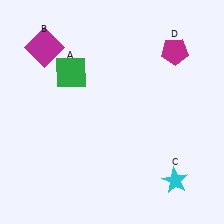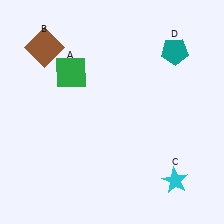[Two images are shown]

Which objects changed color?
B changed from magenta to brown. D changed from magenta to teal.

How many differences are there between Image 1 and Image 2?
There are 2 differences between the two images.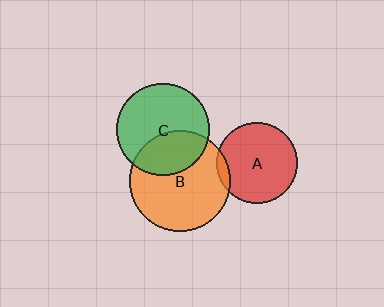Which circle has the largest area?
Circle B (orange).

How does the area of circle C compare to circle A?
Approximately 1.3 times.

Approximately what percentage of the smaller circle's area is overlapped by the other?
Approximately 5%.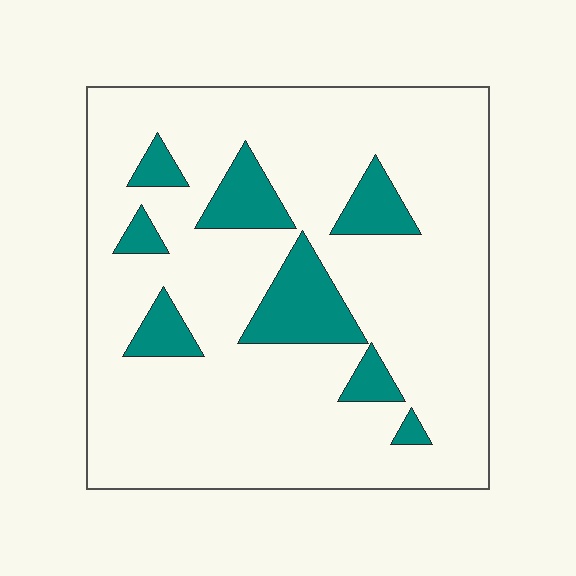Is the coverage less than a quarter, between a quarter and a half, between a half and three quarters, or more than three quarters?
Less than a quarter.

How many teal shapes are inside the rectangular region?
8.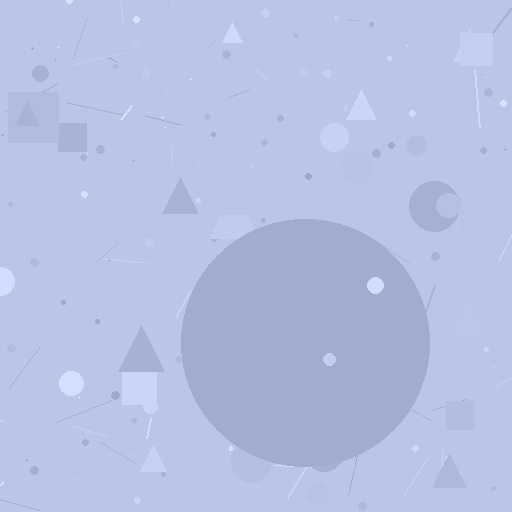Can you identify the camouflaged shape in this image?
The camouflaged shape is a circle.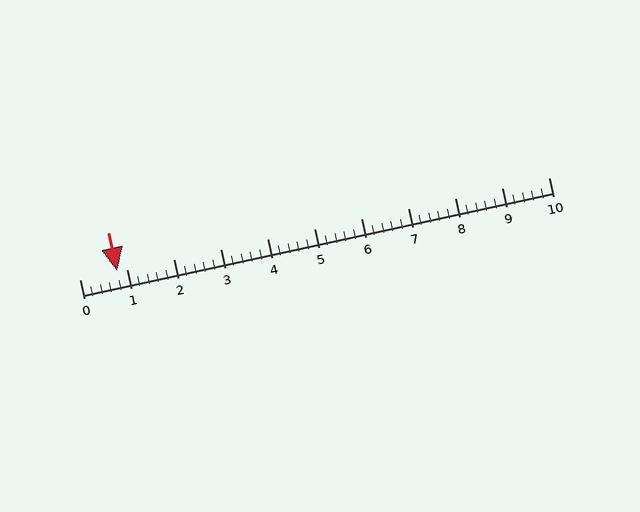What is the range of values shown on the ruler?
The ruler shows values from 0 to 10.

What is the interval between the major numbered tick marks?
The major tick marks are spaced 1 units apart.